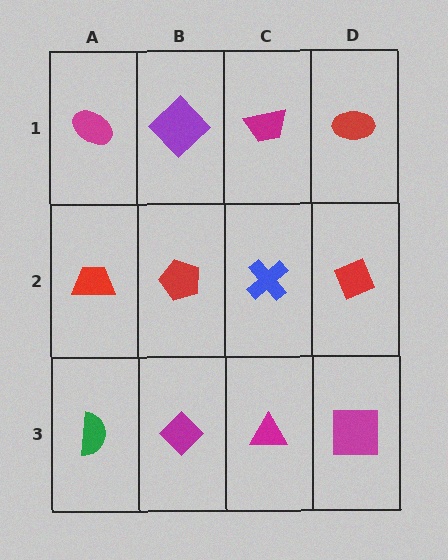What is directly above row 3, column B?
A red pentagon.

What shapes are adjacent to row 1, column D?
A red diamond (row 2, column D), a magenta trapezoid (row 1, column C).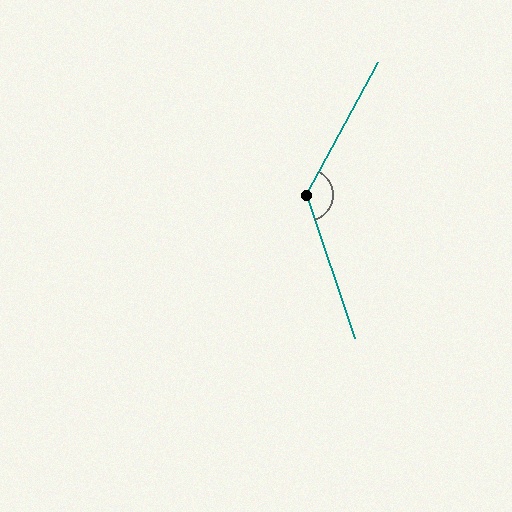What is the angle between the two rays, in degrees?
Approximately 133 degrees.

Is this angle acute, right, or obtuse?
It is obtuse.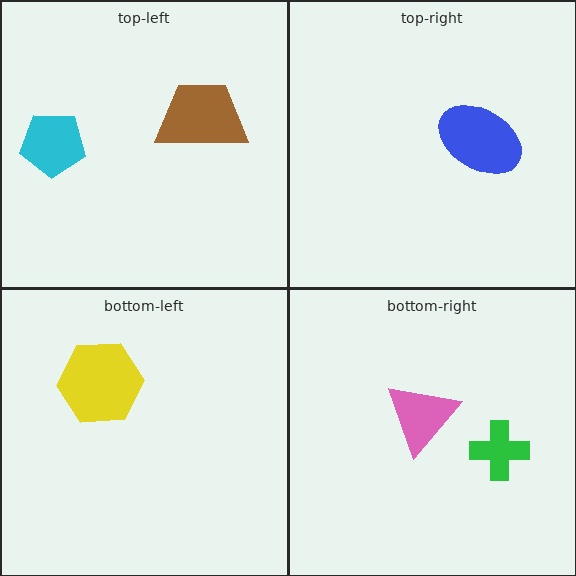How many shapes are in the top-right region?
1.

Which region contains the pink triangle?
The bottom-right region.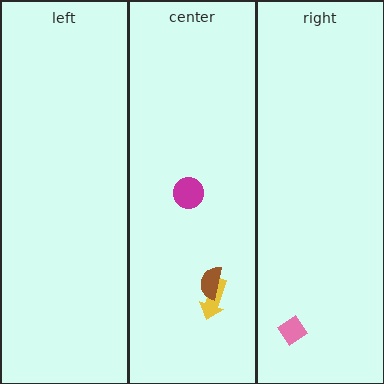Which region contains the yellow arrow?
The center region.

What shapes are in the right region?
The pink diamond.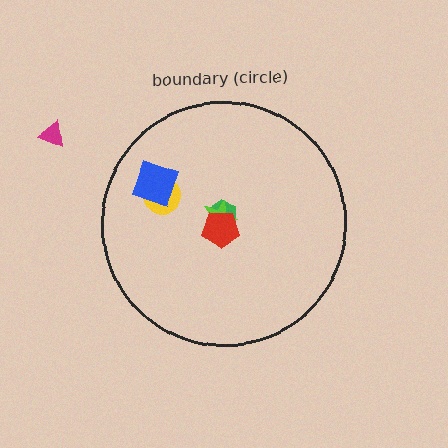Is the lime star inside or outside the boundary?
Inside.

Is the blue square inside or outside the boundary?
Inside.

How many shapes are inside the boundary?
5 inside, 1 outside.